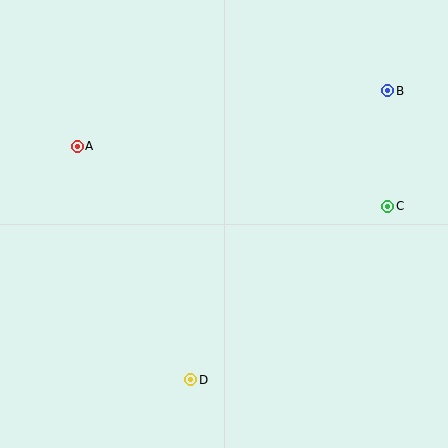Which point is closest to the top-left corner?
Point A is closest to the top-left corner.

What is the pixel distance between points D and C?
The distance between D and C is 262 pixels.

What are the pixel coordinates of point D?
Point D is at (191, 380).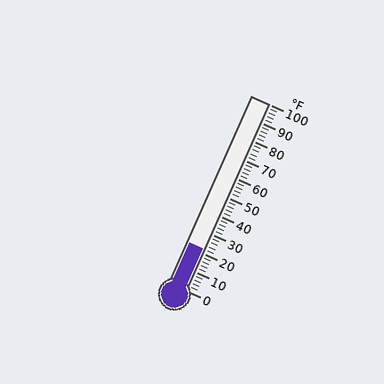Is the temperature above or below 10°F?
The temperature is above 10°F.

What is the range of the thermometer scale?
The thermometer scale ranges from 0°F to 100°F.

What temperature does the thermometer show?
The thermometer shows approximately 22°F.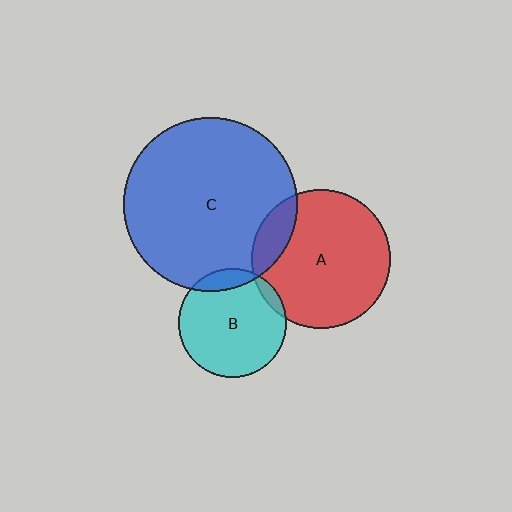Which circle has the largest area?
Circle C (blue).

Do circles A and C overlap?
Yes.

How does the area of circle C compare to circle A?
Approximately 1.6 times.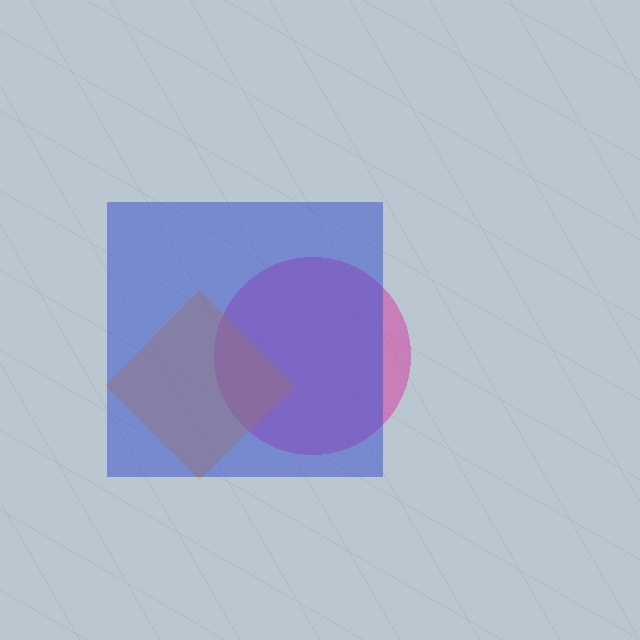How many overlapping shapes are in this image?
There are 3 overlapping shapes in the image.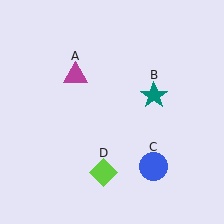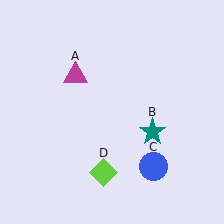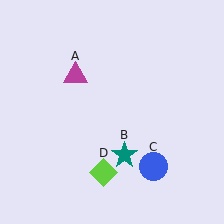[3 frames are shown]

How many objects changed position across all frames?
1 object changed position: teal star (object B).